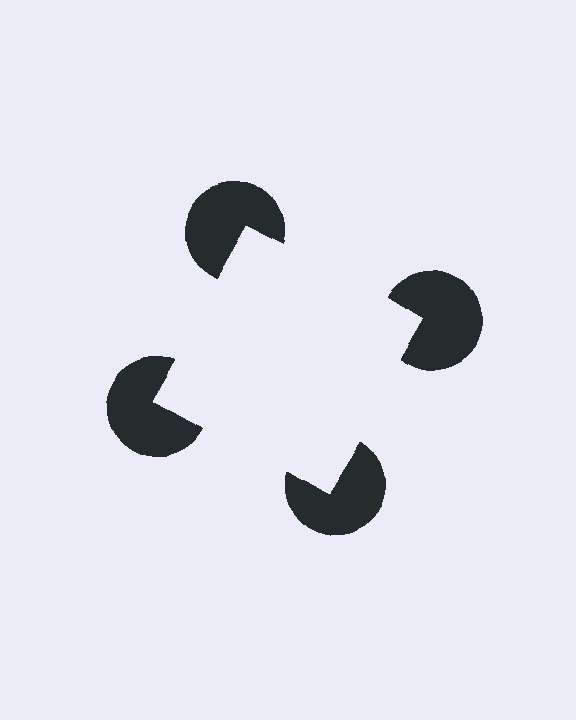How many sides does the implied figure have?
4 sides.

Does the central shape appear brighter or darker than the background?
It typically appears slightly brighter than the background, even though no actual brightness change is drawn.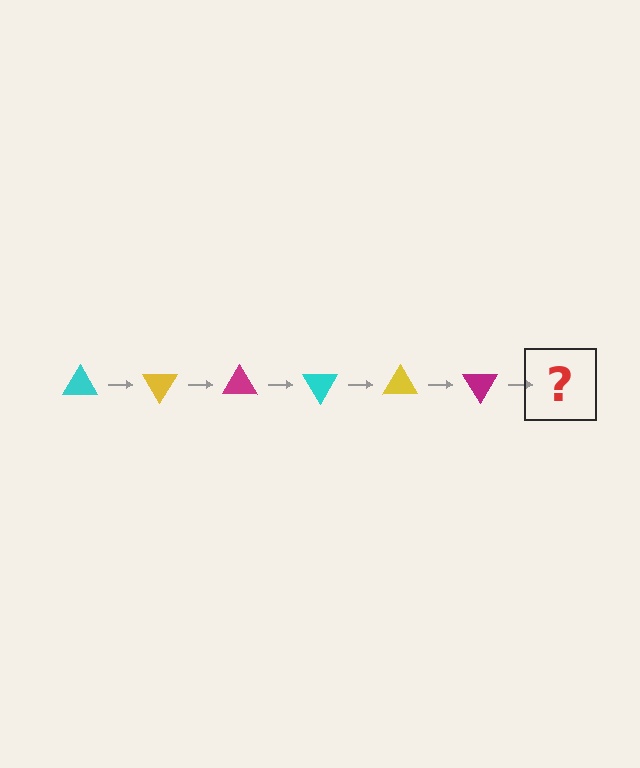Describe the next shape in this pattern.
It should be a cyan triangle, rotated 360 degrees from the start.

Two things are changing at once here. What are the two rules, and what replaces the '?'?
The two rules are that it rotates 60 degrees each step and the color cycles through cyan, yellow, and magenta. The '?' should be a cyan triangle, rotated 360 degrees from the start.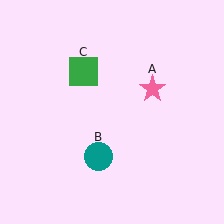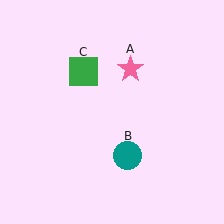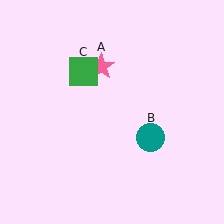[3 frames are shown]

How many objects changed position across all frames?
2 objects changed position: pink star (object A), teal circle (object B).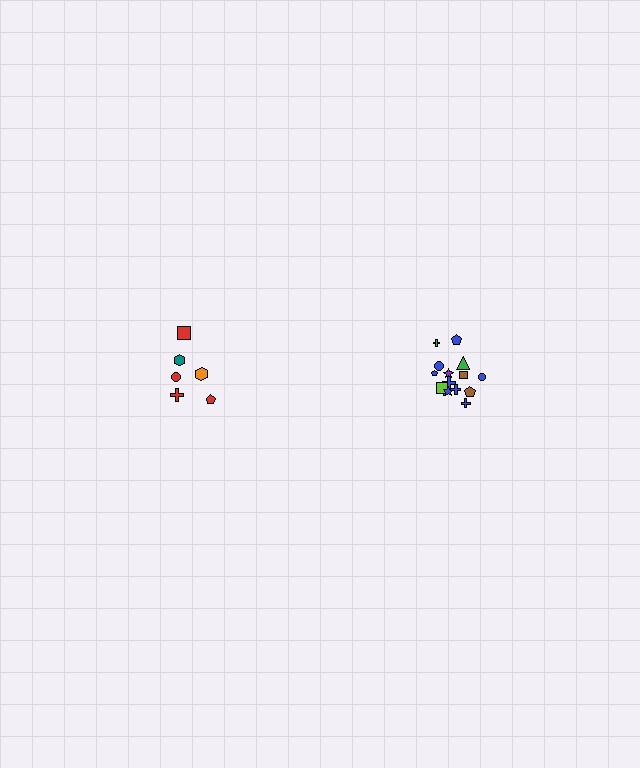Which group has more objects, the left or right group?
The right group.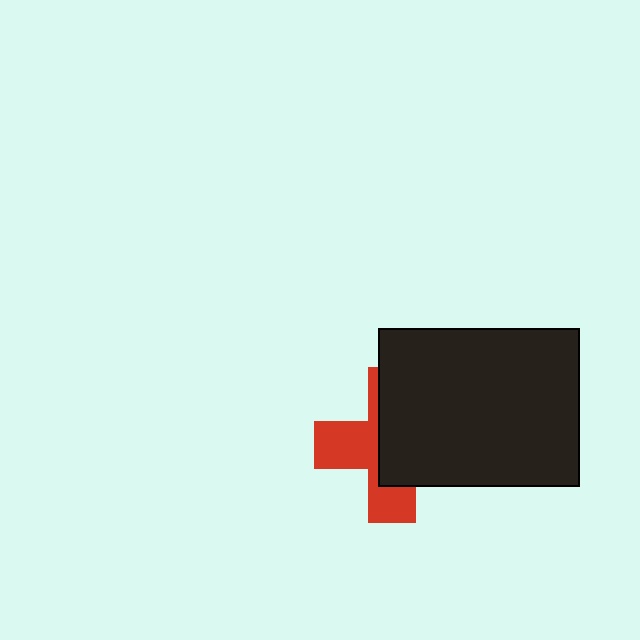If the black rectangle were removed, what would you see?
You would see the complete red cross.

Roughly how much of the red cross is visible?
A small part of it is visible (roughly 44%).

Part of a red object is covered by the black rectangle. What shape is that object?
It is a cross.